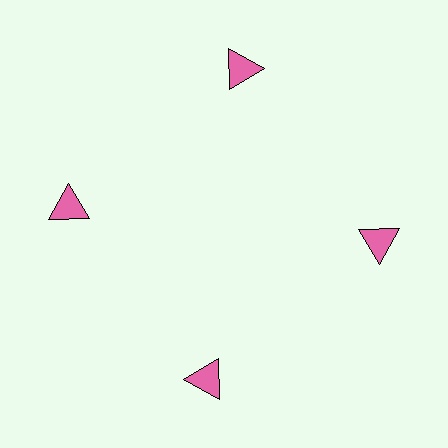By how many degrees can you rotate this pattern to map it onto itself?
The pattern maps onto itself every 90 degrees of rotation.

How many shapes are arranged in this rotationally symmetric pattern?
There are 4 shapes, arranged in 4 groups of 1.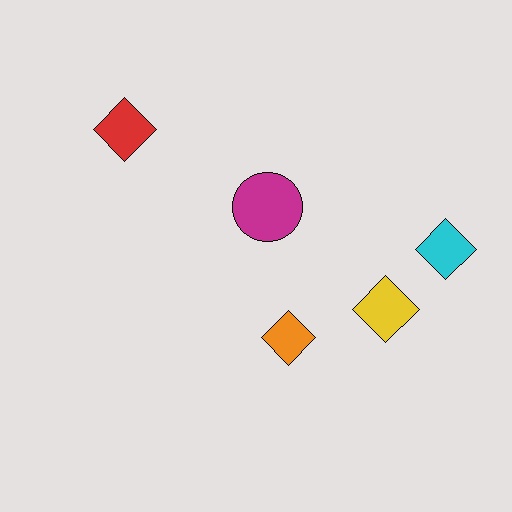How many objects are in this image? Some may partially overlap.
There are 5 objects.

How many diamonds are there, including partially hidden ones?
There are 4 diamonds.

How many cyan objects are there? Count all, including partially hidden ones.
There is 1 cyan object.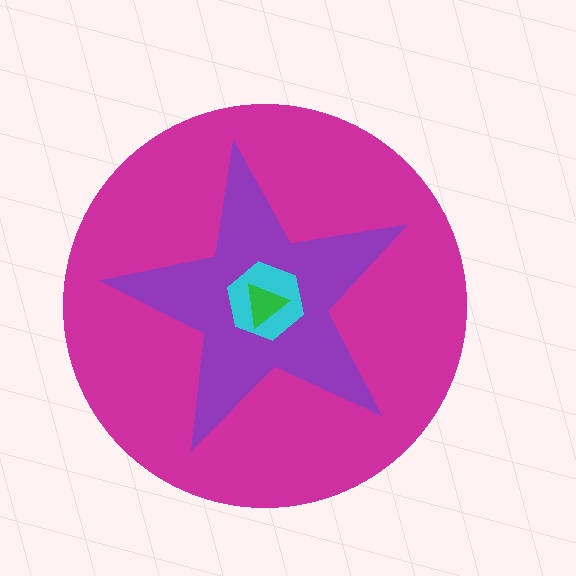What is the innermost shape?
The green triangle.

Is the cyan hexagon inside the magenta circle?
Yes.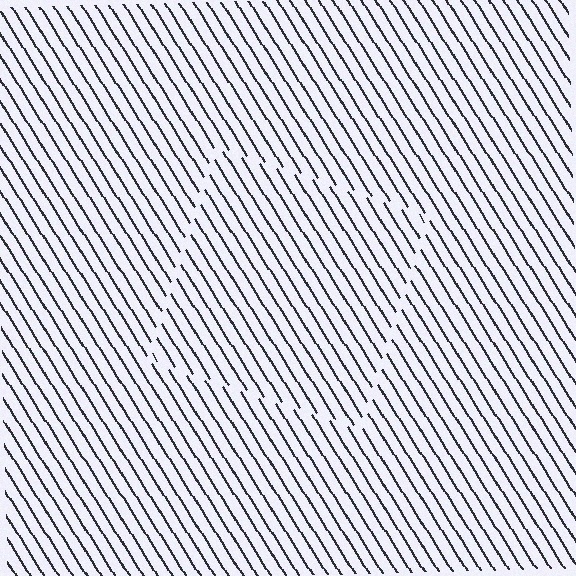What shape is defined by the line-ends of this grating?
An illusory square. The interior of the shape contains the same grating, shifted by half a period — the contour is defined by the phase discontinuity where line-ends from the inner and outer gratings abut.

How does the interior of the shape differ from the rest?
The interior of the shape contains the same grating, shifted by half a period — the contour is defined by the phase discontinuity where line-ends from the inner and outer gratings abut.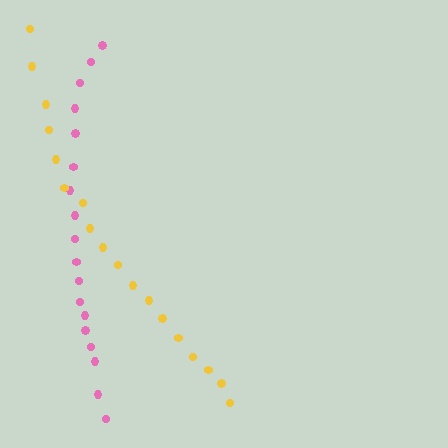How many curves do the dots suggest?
There are 2 distinct paths.